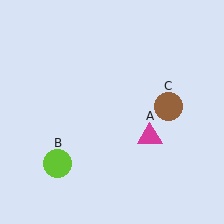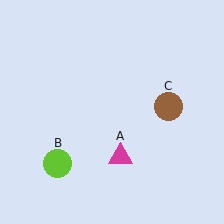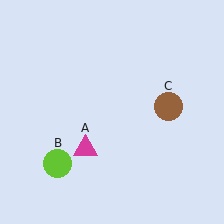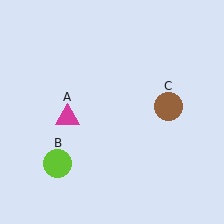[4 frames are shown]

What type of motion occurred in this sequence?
The magenta triangle (object A) rotated clockwise around the center of the scene.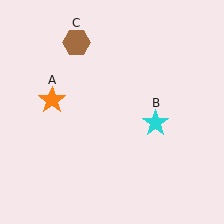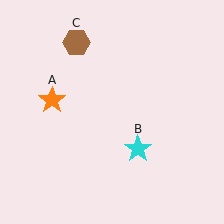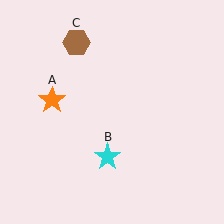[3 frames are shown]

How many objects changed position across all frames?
1 object changed position: cyan star (object B).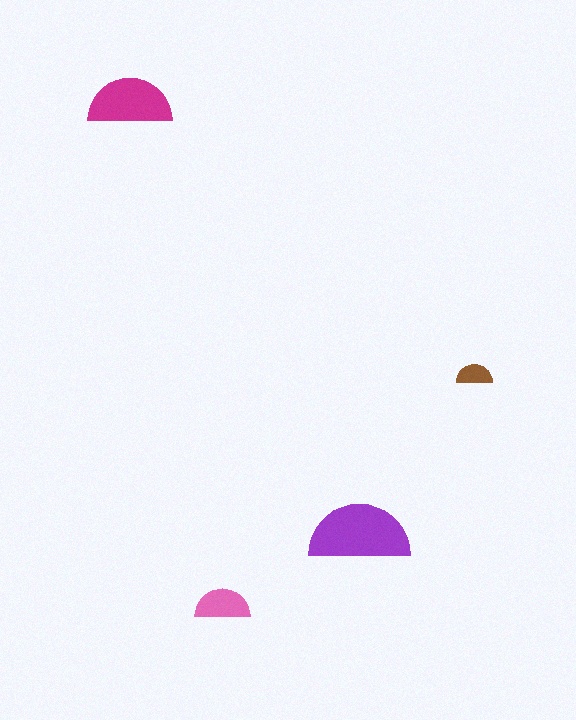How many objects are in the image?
There are 4 objects in the image.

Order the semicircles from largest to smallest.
the purple one, the magenta one, the pink one, the brown one.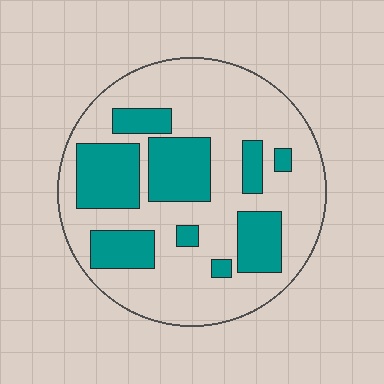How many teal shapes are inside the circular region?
9.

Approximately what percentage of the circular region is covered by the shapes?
Approximately 30%.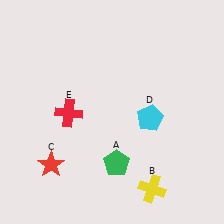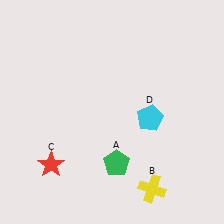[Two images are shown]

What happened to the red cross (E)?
The red cross (E) was removed in Image 2. It was in the bottom-left area of Image 1.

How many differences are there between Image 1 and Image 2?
There is 1 difference between the two images.